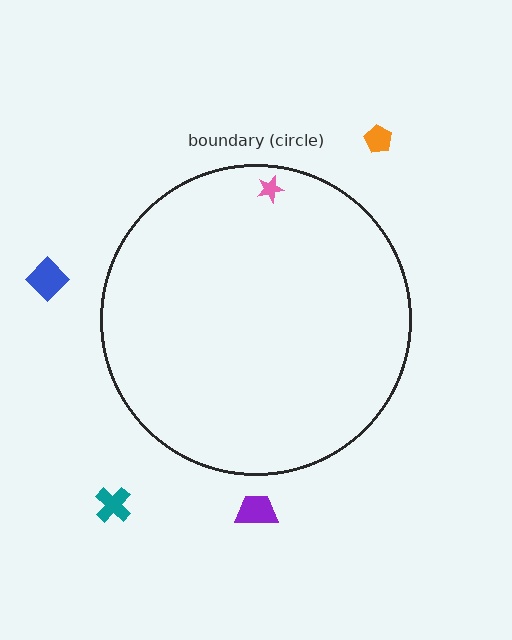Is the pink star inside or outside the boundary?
Inside.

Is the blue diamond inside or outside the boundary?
Outside.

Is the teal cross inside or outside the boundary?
Outside.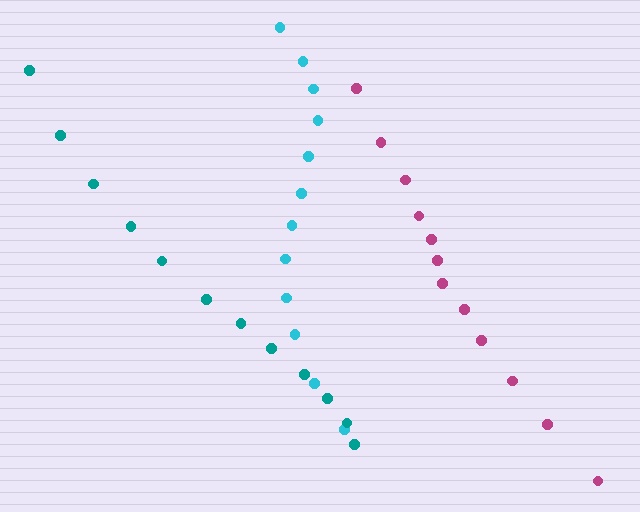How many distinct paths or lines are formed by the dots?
There are 3 distinct paths.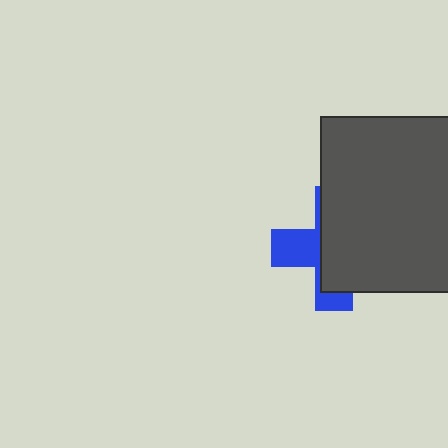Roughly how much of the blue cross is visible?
A small part of it is visible (roughly 35%).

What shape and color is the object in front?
The object in front is a dark gray rectangle.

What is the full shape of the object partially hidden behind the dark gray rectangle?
The partially hidden object is a blue cross.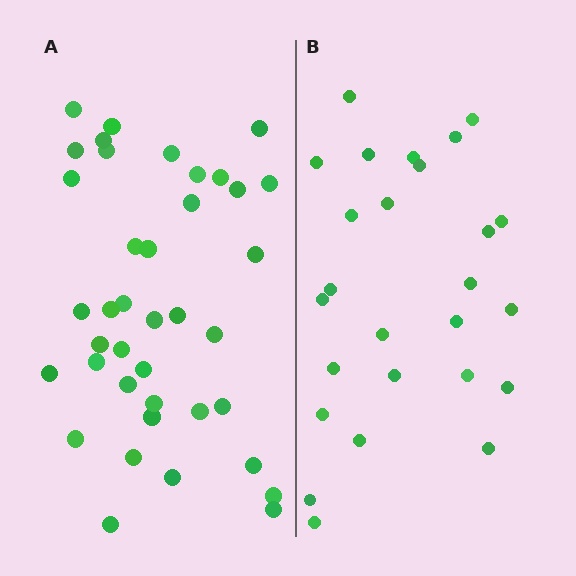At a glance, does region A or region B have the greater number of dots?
Region A (the left region) has more dots.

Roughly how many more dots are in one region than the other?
Region A has approximately 15 more dots than region B.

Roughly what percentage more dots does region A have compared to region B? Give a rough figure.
About 50% more.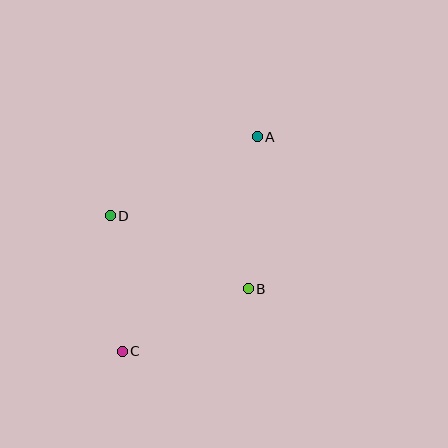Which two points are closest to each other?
Points C and D are closest to each other.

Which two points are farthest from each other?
Points A and C are farthest from each other.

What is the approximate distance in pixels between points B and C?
The distance between B and C is approximately 141 pixels.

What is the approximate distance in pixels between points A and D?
The distance between A and D is approximately 167 pixels.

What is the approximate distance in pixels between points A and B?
The distance between A and B is approximately 152 pixels.